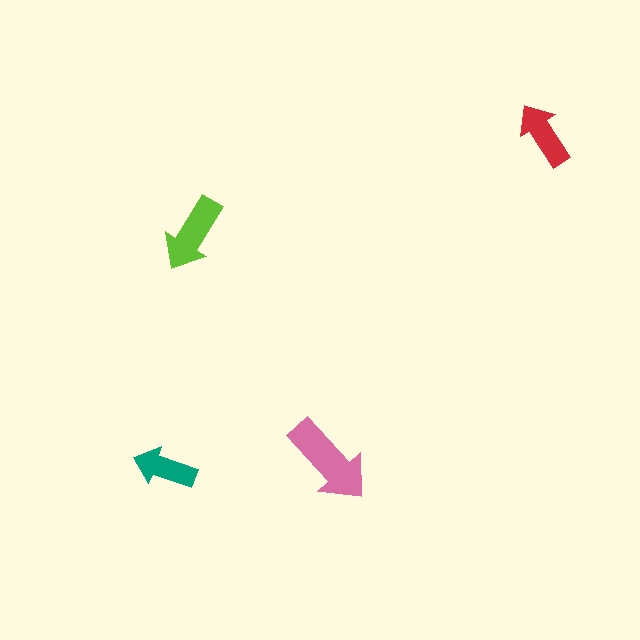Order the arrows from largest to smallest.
the pink one, the lime one, the red one, the teal one.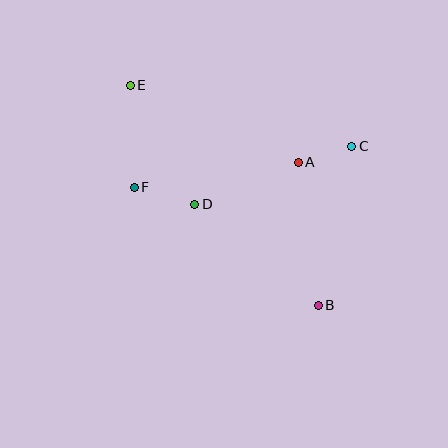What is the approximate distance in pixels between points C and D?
The distance between C and D is approximately 167 pixels.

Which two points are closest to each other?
Points A and C are closest to each other.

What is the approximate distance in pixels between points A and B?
The distance between A and B is approximately 145 pixels.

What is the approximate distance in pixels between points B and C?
The distance between B and C is approximately 163 pixels.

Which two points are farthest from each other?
Points B and E are farthest from each other.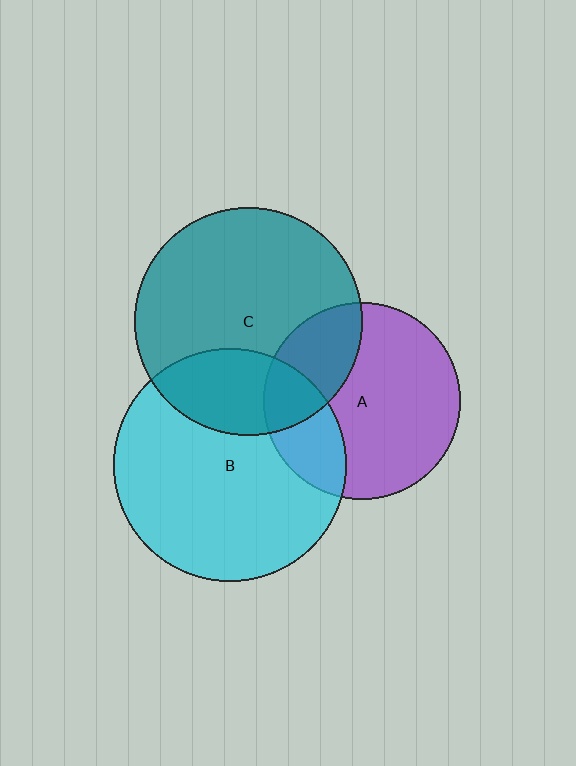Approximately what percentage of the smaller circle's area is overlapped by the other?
Approximately 25%.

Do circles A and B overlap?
Yes.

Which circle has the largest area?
Circle B (cyan).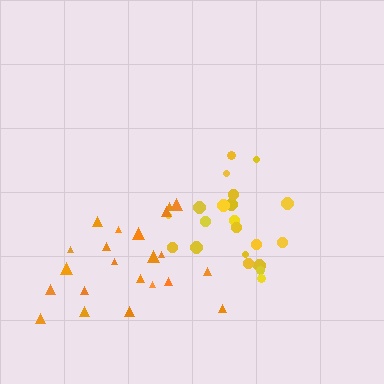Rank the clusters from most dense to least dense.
yellow, orange.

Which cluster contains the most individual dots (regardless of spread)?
Orange (22).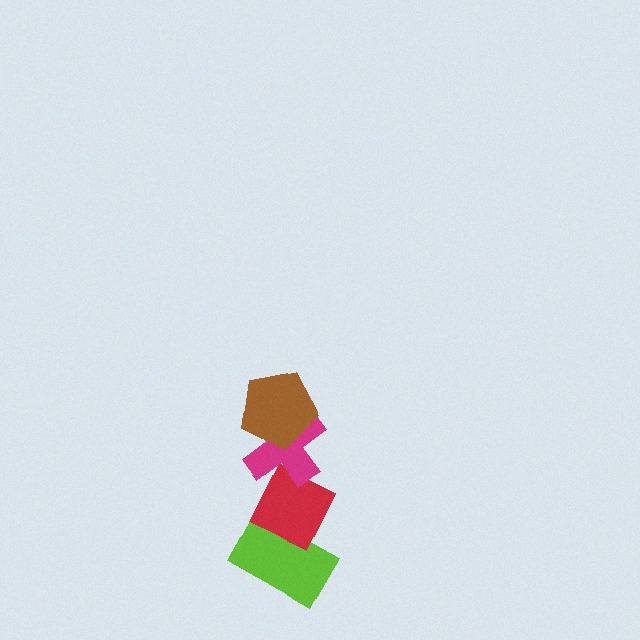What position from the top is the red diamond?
The red diamond is 3rd from the top.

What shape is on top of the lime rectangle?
The red diamond is on top of the lime rectangle.